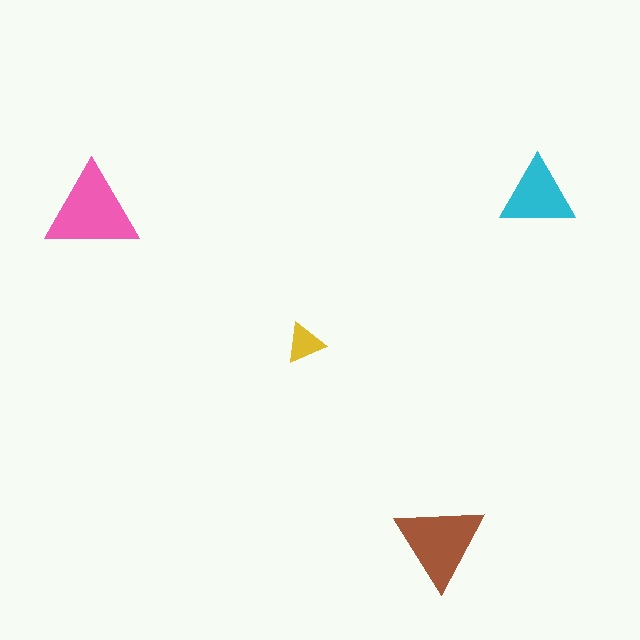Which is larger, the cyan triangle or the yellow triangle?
The cyan one.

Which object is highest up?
The cyan triangle is topmost.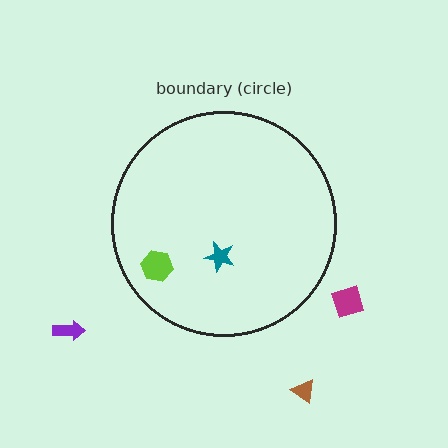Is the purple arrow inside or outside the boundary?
Outside.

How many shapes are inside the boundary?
2 inside, 3 outside.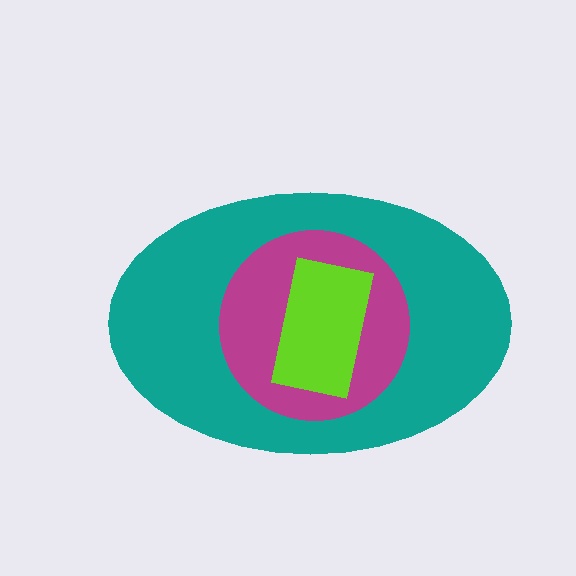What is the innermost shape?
The lime rectangle.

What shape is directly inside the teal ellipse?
The magenta circle.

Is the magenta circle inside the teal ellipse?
Yes.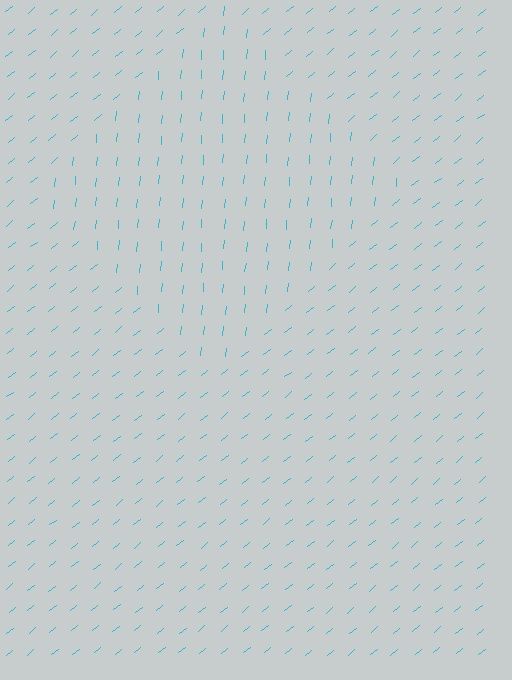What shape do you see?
I see a diamond.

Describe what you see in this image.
The image is filled with small cyan line segments. A diamond region in the image has lines oriented differently from the surrounding lines, creating a visible texture boundary.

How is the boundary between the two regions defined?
The boundary is defined purely by a change in line orientation (approximately 45 degrees difference). All lines are the same color and thickness.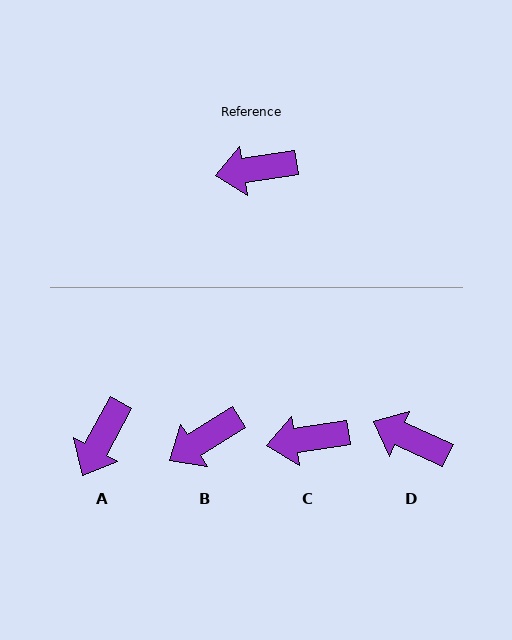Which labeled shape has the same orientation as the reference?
C.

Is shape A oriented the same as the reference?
No, it is off by about 53 degrees.